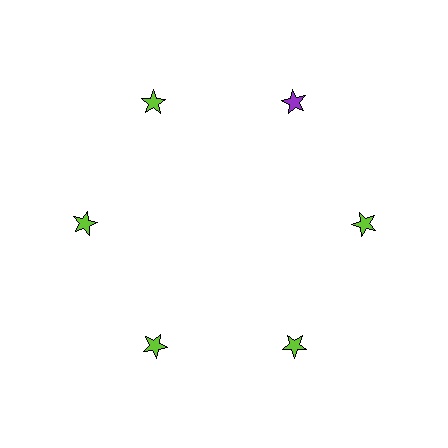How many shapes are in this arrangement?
There are 6 shapes arranged in a ring pattern.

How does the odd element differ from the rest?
It has a different color: purple instead of lime.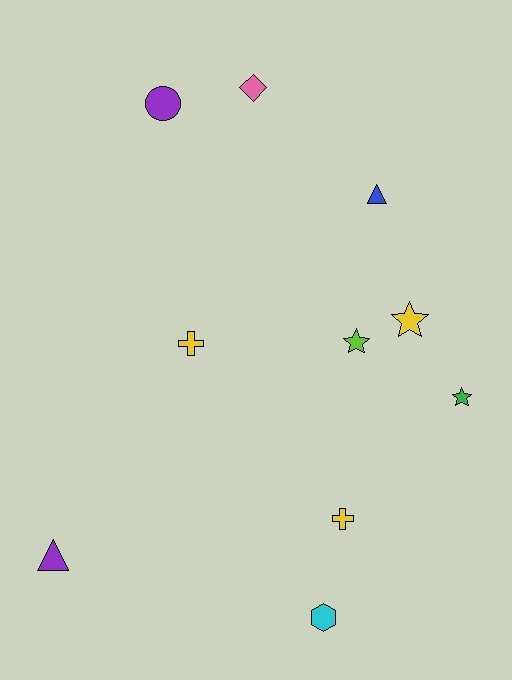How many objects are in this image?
There are 10 objects.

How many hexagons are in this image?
There is 1 hexagon.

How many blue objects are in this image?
There is 1 blue object.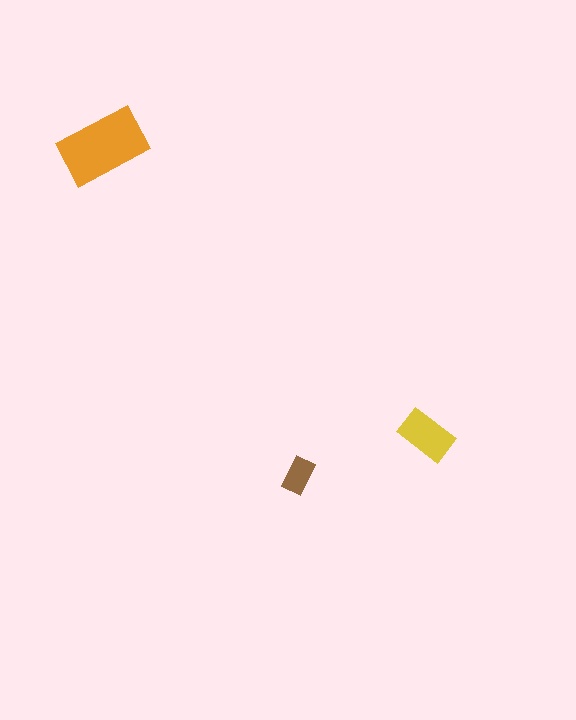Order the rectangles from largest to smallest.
the orange one, the yellow one, the brown one.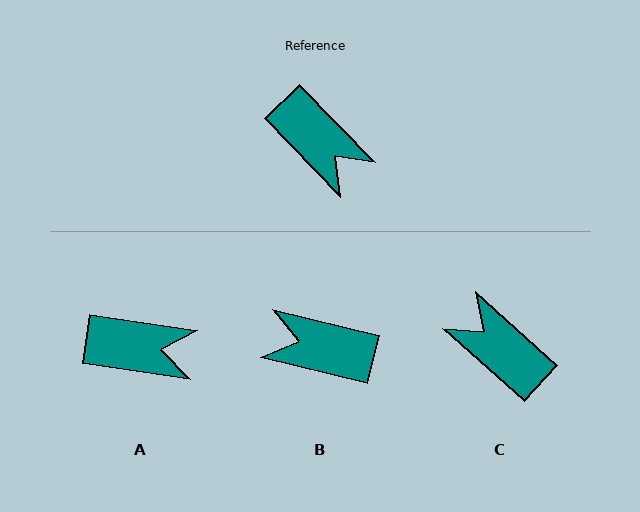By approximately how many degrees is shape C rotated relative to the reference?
Approximately 176 degrees clockwise.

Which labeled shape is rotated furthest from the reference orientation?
C, about 176 degrees away.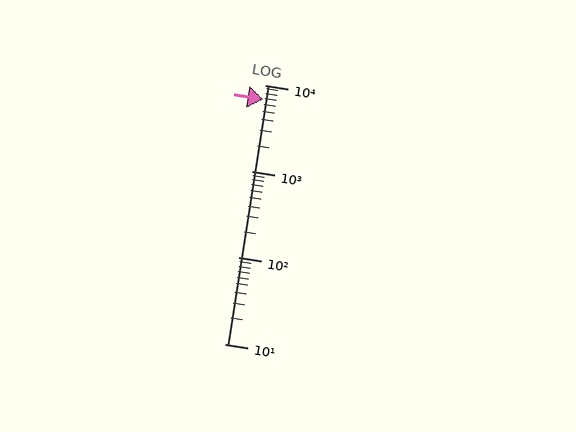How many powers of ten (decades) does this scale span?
The scale spans 3 decades, from 10 to 10000.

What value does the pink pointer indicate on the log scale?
The pointer indicates approximately 6800.